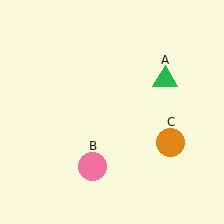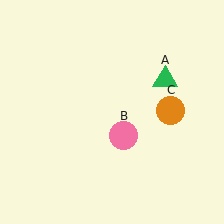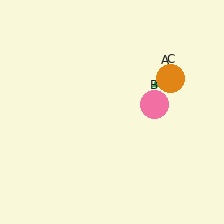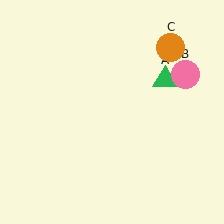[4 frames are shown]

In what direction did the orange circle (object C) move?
The orange circle (object C) moved up.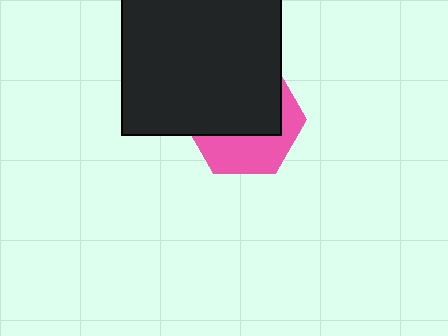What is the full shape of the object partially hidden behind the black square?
The partially hidden object is a pink hexagon.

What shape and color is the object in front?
The object in front is a black square.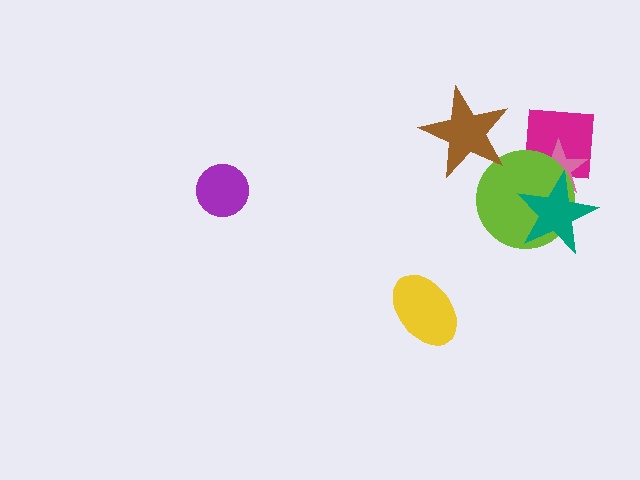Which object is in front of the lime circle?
The teal star is in front of the lime circle.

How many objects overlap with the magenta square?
2 objects overlap with the magenta square.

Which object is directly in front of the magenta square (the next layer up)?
The pink star is directly in front of the magenta square.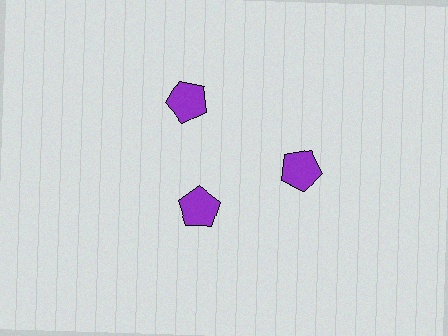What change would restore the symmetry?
The symmetry would be restored by moving it outward, back onto the ring so that all 3 pentagons sit at equal angles and equal distance from the center.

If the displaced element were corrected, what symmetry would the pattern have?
It would have 3-fold rotational symmetry — the pattern would map onto itself every 120 degrees.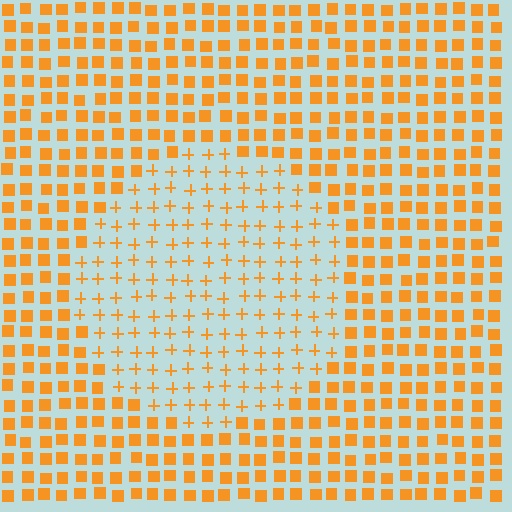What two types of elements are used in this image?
The image uses plus signs inside the circle region and squares outside it.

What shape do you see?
I see a circle.